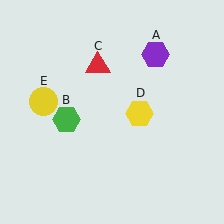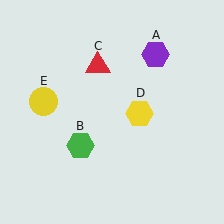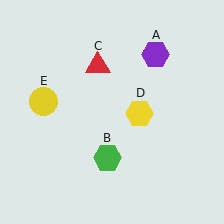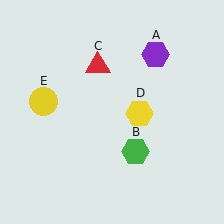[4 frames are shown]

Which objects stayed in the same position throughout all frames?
Purple hexagon (object A) and red triangle (object C) and yellow hexagon (object D) and yellow circle (object E) remained stationary.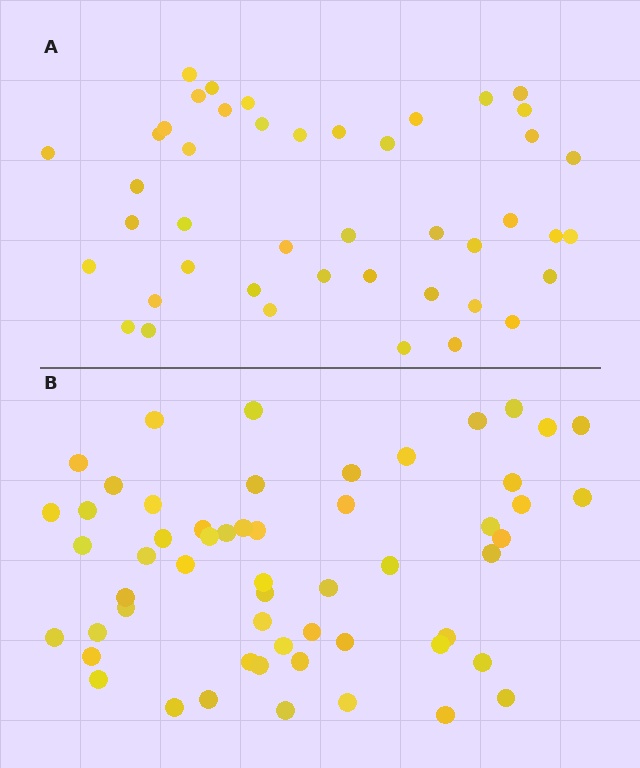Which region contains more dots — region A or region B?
Region B (the bottom region) has more dots.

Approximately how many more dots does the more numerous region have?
Region B has roughly 12 or so more dots than region A.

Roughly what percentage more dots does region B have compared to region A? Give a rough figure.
About 25% more.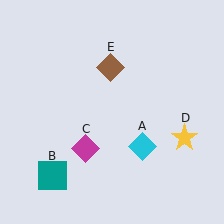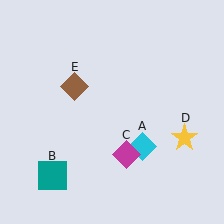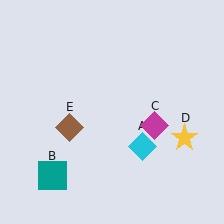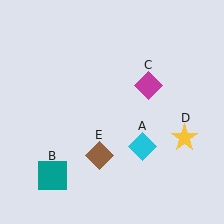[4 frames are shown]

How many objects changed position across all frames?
2 objects changed position: magenta diamond (object C), brown diamond (object E).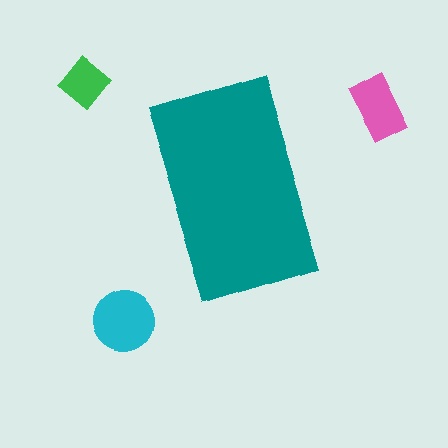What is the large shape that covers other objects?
A teal rectangle.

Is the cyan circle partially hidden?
No, the cyan circle is fully visible.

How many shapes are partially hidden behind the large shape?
0 shapes are partially hidden.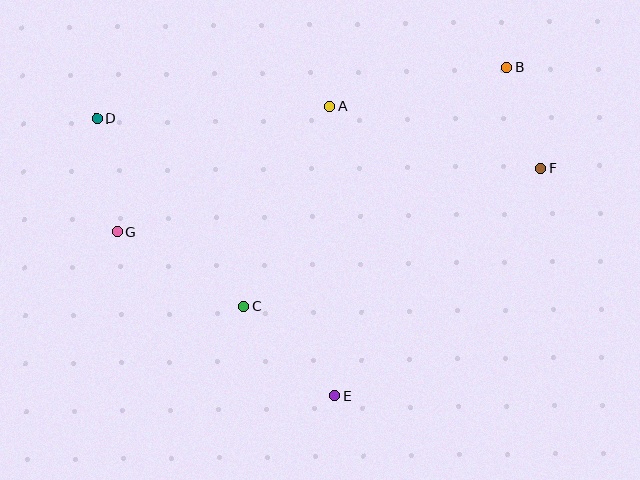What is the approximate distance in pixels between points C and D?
The distance between C and D is approximately 238 pixels.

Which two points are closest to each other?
Points B and F are closest to each other.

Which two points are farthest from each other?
Points D and F are farthest from each other.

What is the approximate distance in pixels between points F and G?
The distance between F and G is approximately 428 pixels.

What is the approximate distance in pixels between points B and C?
The distance between B and C is approximately 356 pixels.